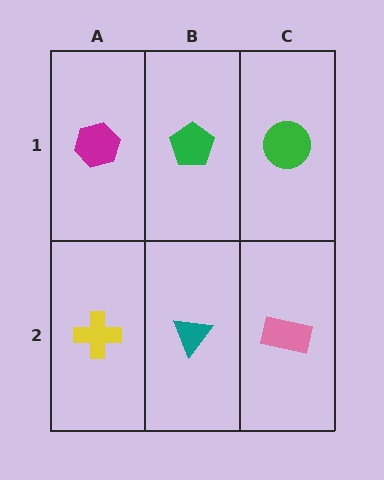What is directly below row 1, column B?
A teal triangle.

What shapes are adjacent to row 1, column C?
A pink rectangle (row 2, column C), a green pentagon (row 1, column B).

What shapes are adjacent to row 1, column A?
A yellow cross (row 2, column A), a green pentagon (row 1, column B).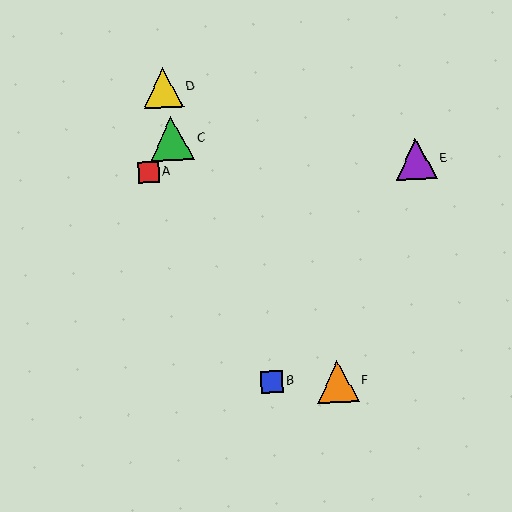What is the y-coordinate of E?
Object E is at y≈159.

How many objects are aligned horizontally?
2 objects (A, E) are aligned horizontally.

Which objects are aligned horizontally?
Objects A, E are aligned horizontally.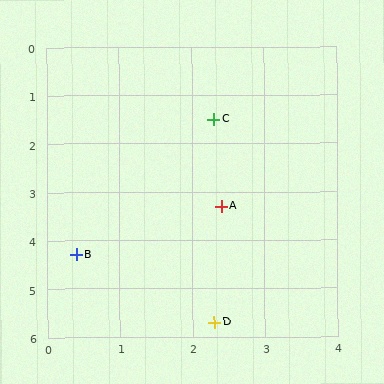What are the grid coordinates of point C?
Point C is at approximately (2.3, 1.5).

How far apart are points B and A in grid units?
Points B and A are about 2.2 grid units apart.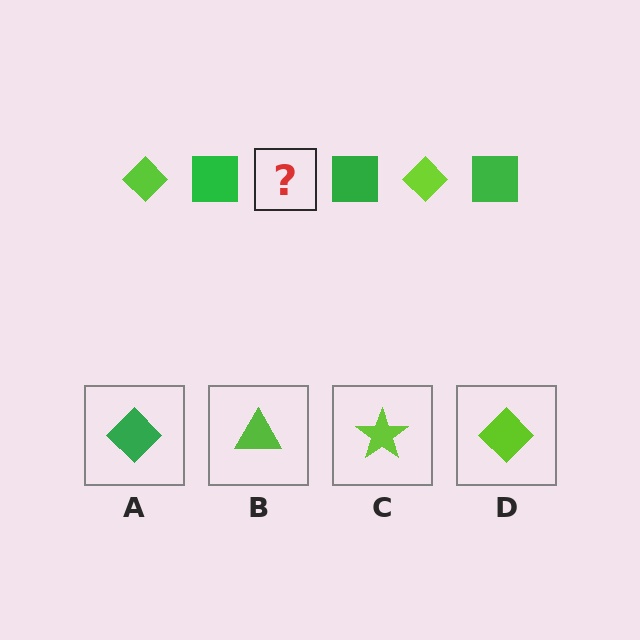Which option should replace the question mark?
Option D.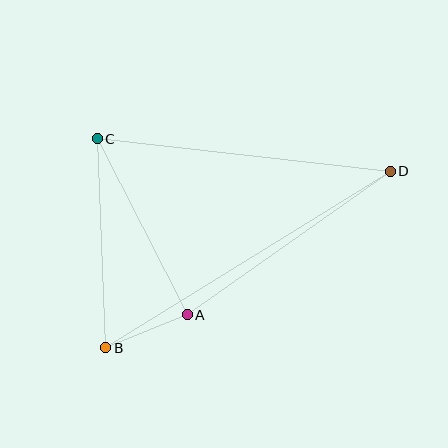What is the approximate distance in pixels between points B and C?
The distance between B and C is approximately 209 pixels.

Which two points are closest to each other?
Points A and B are closest to each other.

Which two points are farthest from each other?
Points B and D are farthest from each other.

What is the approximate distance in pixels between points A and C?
The distance between A and C is approximately 198 pixels.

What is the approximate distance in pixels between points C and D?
The distance between C and D is approximately 295 pixels.